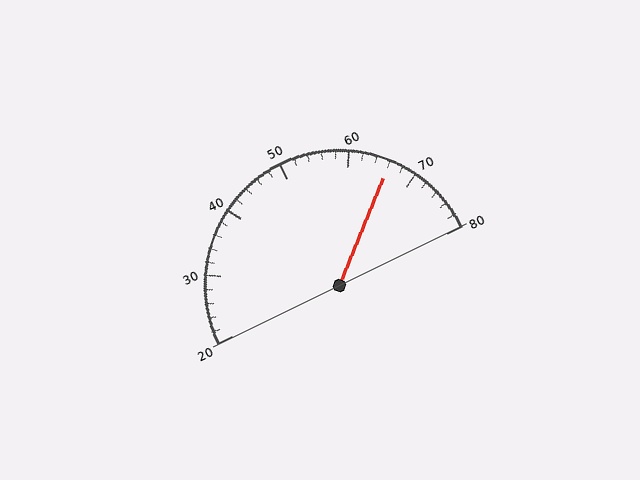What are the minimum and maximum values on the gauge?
The gauge ranges from 20 to 80.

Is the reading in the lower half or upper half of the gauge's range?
The reading is in the upper half of the range (20 to 80).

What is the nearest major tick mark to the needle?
The nearest major tick mark is 70.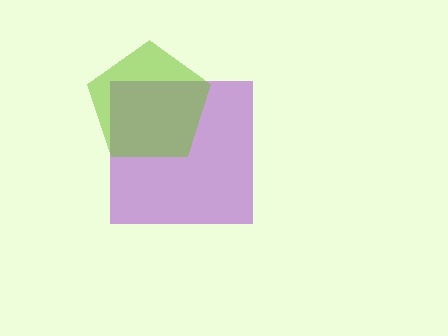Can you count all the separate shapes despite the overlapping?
Yes, there are 2 separate shapes.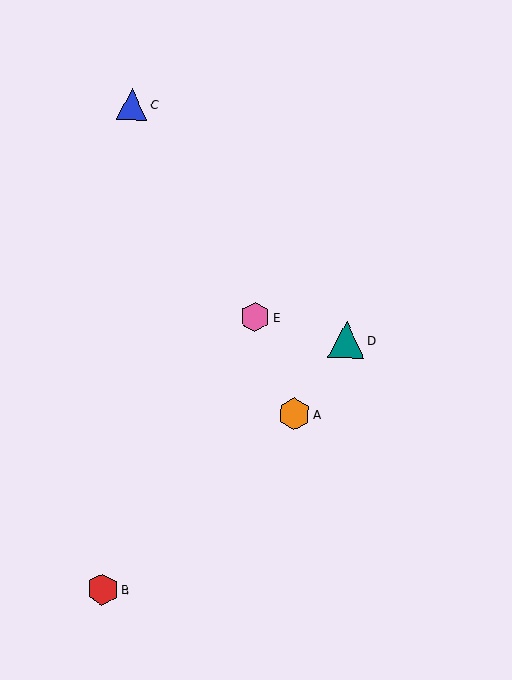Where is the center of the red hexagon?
The center of the red hexagon is at (103, 589).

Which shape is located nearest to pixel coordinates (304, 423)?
The orange hexagon (labeled A) at (294, 414) is nearest to that location.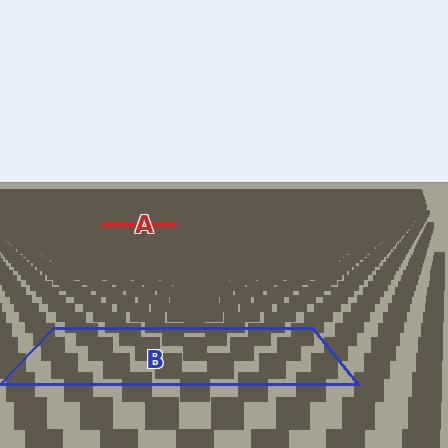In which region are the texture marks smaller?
The texture marks are smaller in region A, because it is farther away.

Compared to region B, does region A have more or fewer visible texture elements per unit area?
Region A has more texture elements per unit area — they are packed more densely because it is farther away.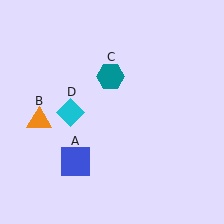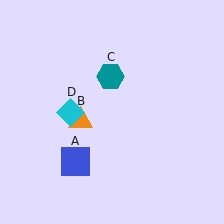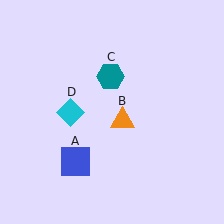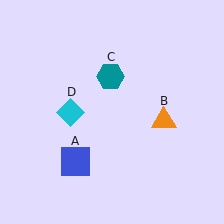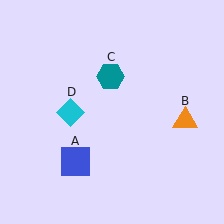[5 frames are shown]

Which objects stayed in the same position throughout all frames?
Blue square (object A) and teal hexagon (object C) and cyan diamond (object D) remained stationary.